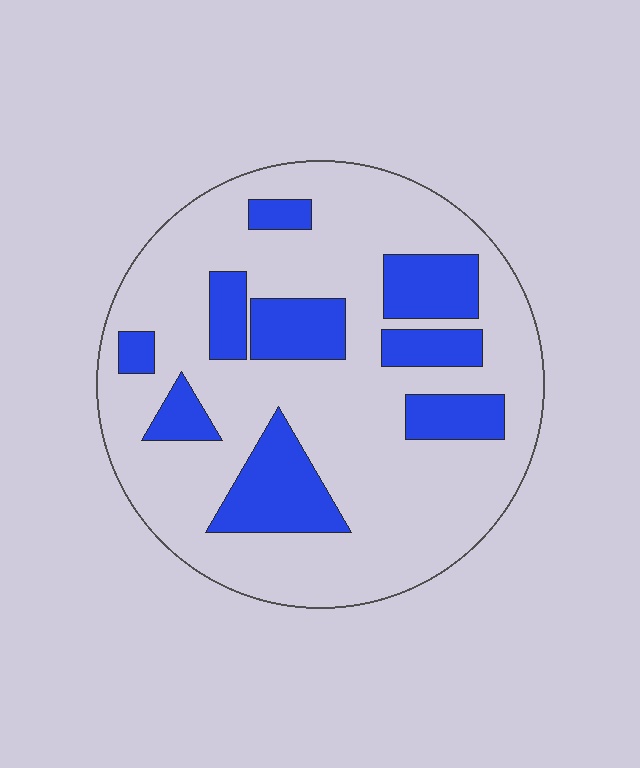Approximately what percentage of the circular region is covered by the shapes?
Approximately 25%.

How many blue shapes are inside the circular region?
9.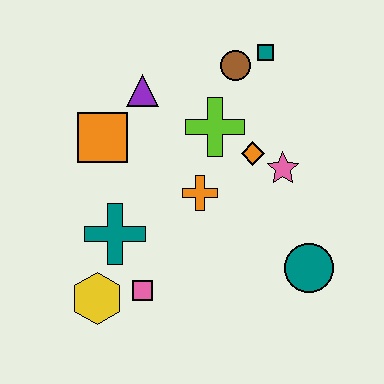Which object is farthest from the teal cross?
The teal square is farthest from the teal cross.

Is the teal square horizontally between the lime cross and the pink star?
Yes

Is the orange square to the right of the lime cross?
No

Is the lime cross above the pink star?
Yes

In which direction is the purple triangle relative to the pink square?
The purple triangle is above the pink square.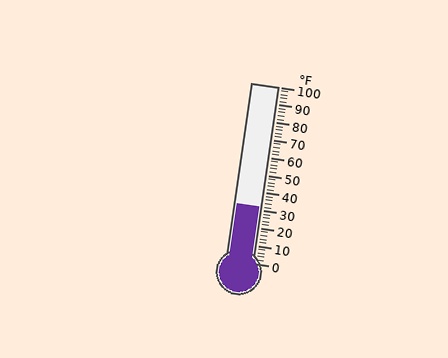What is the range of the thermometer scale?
The thermometer scale ranges from 0°F to 100°F.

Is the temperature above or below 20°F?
The temperature is above 20°F.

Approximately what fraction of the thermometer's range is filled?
The thermometer is filled to approximately 30% of its range.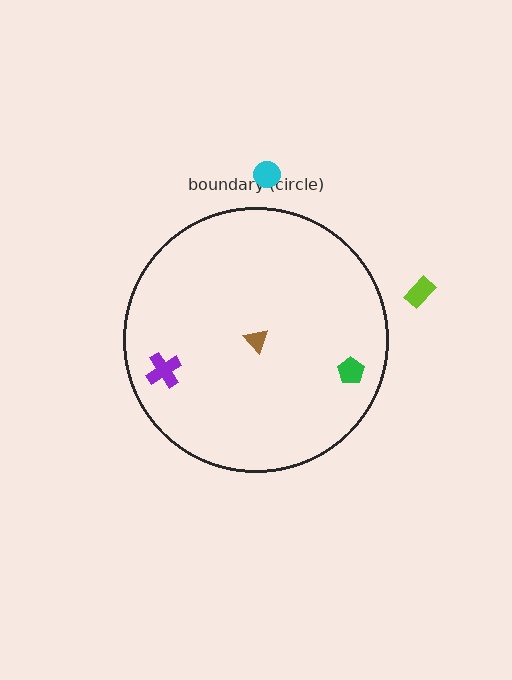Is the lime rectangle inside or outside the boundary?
Outside.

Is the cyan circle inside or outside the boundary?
Outside.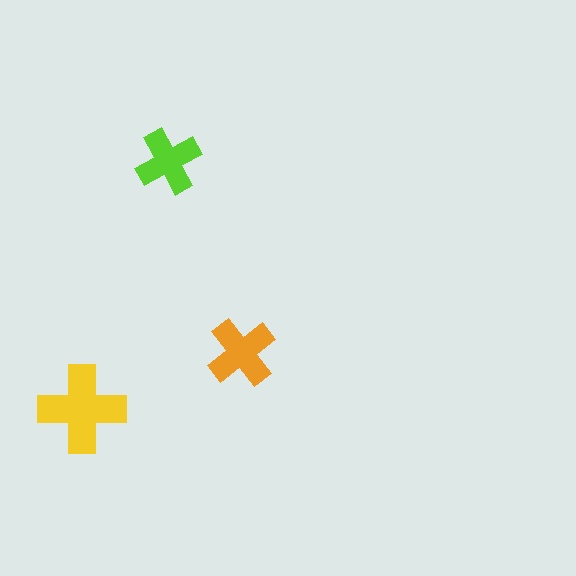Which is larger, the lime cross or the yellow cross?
The yellow one.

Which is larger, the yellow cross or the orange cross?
The yellow one.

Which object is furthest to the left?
The yellow cross is leftmost.